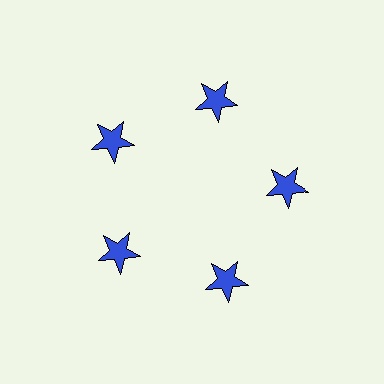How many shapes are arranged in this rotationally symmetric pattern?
There are 5 shapes, arranged in 5 groups of 1.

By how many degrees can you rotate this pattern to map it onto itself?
The pattern maps onto itself every 72 degrees of rotation.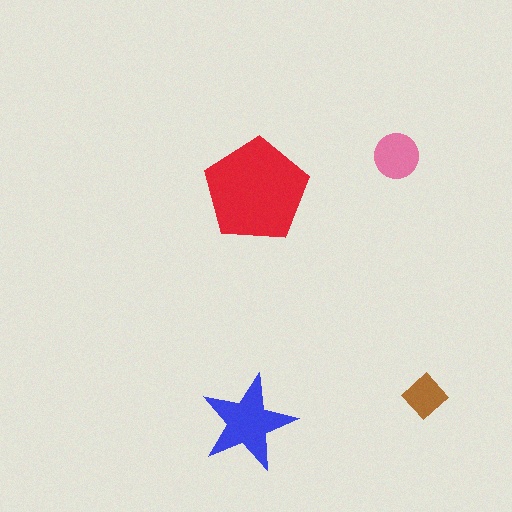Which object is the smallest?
The brown diamond.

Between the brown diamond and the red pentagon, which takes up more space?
The red pentagon.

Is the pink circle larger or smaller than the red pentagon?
Smaller.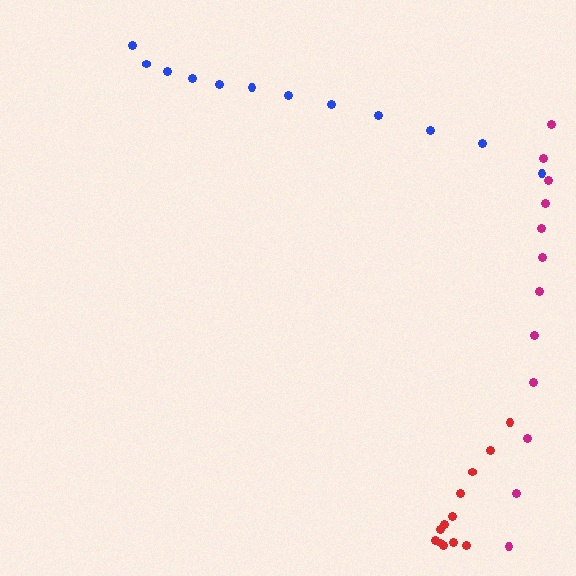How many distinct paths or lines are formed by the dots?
There are 3 distinct paths.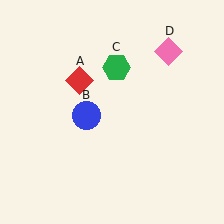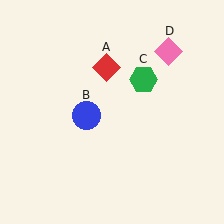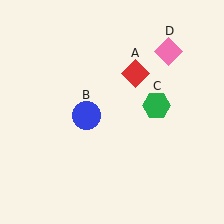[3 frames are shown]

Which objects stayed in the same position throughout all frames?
Blue circle (object B) and pink diamond (object D) remained stationary.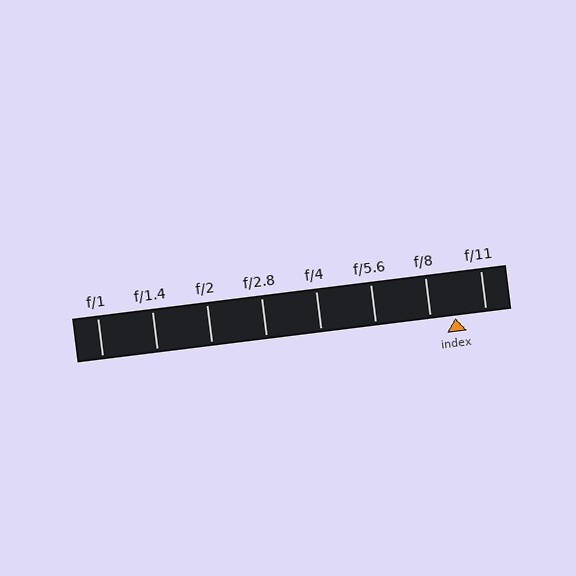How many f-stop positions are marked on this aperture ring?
There are 8 f-stop positions marked.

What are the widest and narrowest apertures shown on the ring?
The widest aperture shown is f/1 and the narrowest is f/11.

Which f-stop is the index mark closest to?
The index mark is closest to f/8.